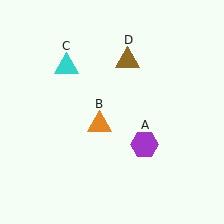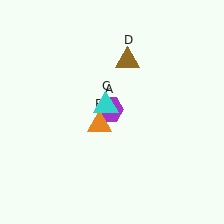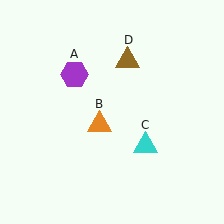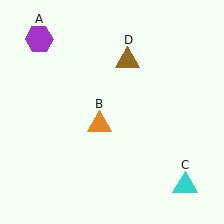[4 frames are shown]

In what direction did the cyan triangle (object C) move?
The cyan triangle (object C) moved down and to the right.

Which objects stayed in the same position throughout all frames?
Orange triangle (object B) and brown triangle (object D) remained stationary.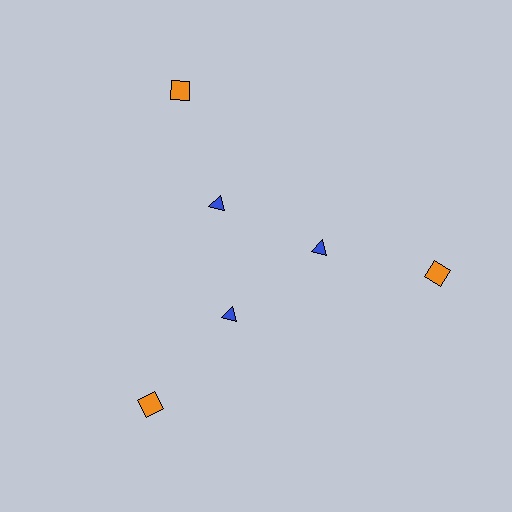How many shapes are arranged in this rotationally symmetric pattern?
There are 6 shapes, arranged in 3 groups of 2.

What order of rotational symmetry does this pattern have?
This pattern has 3-fold rotational symmetry.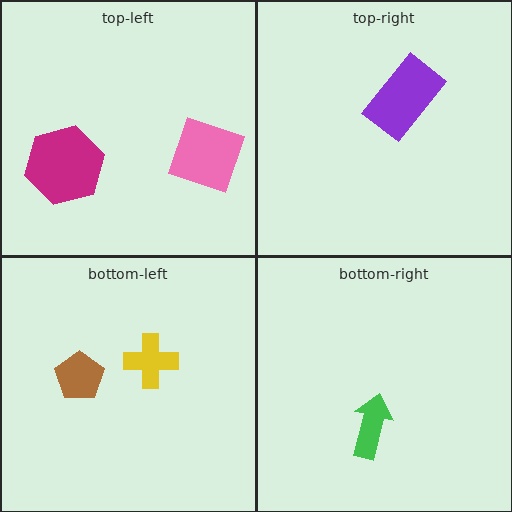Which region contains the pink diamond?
The top-left region.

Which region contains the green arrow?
The bottom-right region.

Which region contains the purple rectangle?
The top-right region.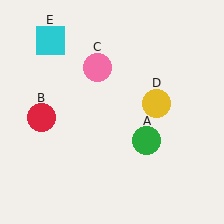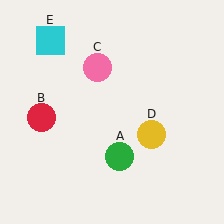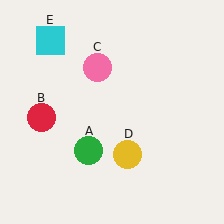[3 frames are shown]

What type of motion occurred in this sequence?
The green circle (object A), yellow circle (object D) rotated clockwise around the center of the scene.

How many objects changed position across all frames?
2 objects changed position: green circle (object A), yellow circle (object D).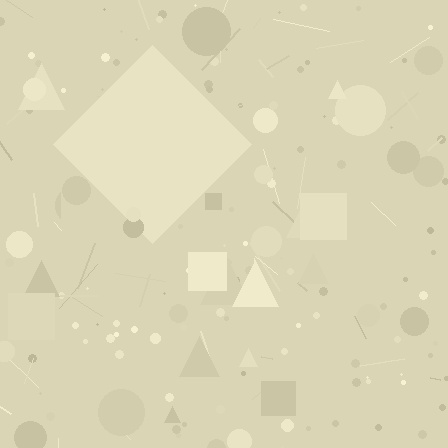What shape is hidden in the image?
A diamond is hidden in the image.